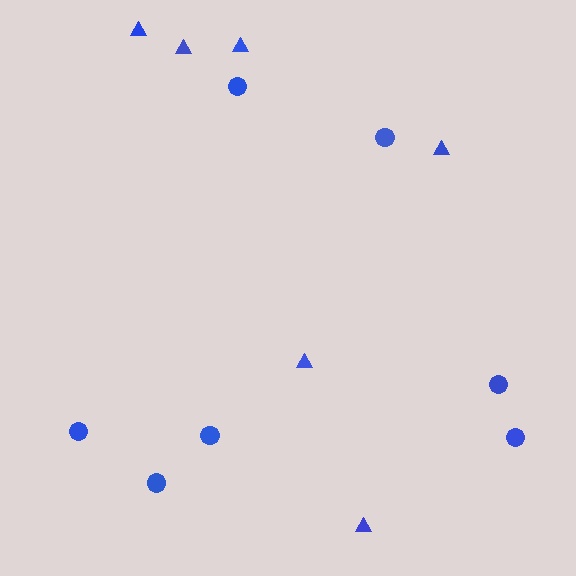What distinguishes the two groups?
There are 2 groups: one group of circles (7) and one group of triangles (6).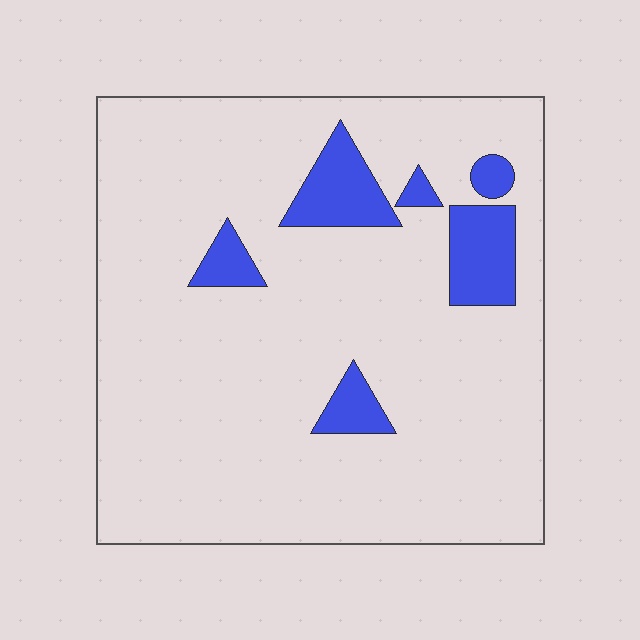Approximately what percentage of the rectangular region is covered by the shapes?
Approximately 10%.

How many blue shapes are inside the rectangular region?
6.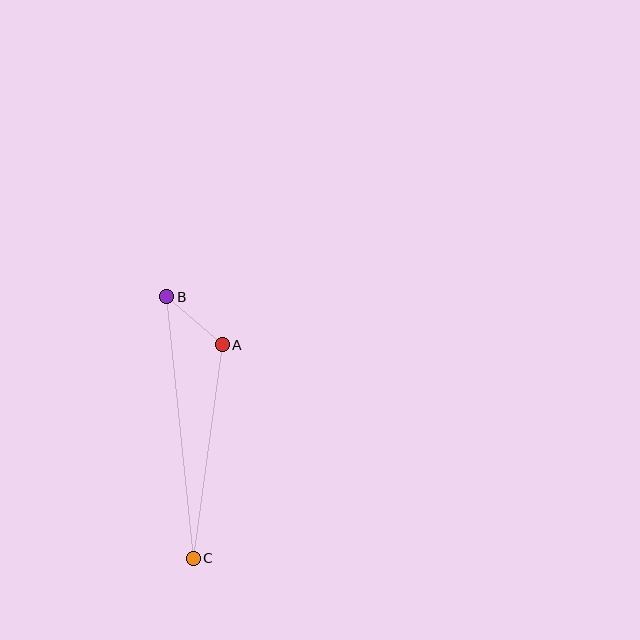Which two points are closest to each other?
Points A and B are closest to each other.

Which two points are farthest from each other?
Points B and C are farthest from each other.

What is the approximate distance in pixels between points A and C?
The distance between A and C is approximately 215 pixels.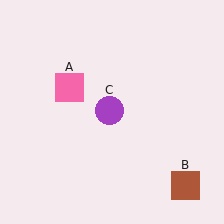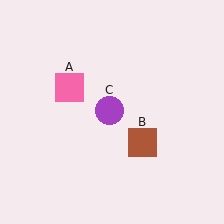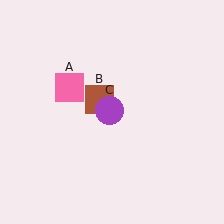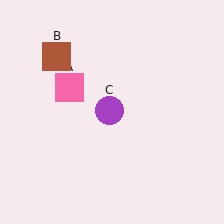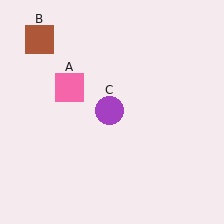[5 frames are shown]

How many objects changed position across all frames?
1 object changed position: brown square (object B).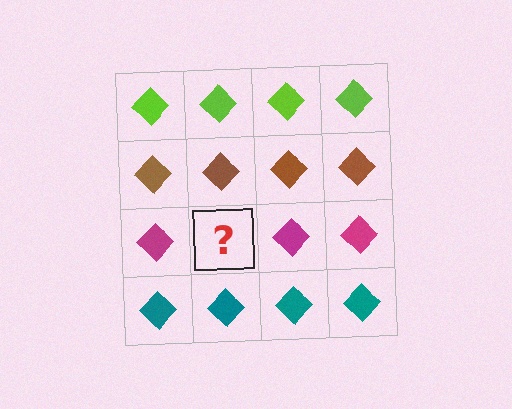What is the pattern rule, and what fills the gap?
The rule is that each row has a consistent color. The gap should be filled with a magenta diamond.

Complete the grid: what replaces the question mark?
The question mark should be replaced with a magenta diamond.